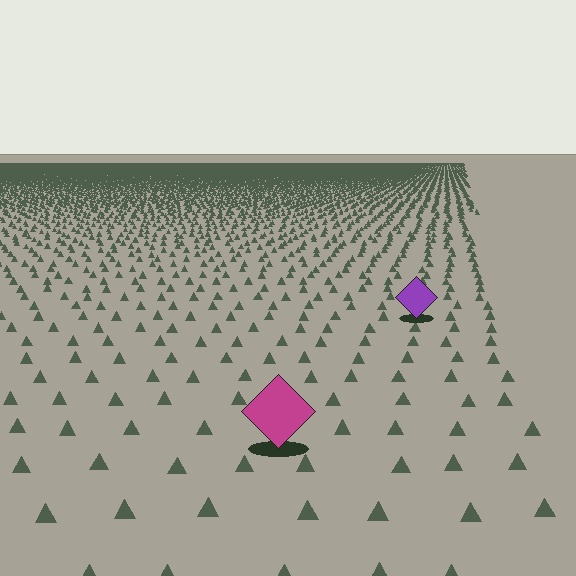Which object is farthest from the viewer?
The purple diamond is farthest from the viewer. It appears smaller and the ground texture around it is denser.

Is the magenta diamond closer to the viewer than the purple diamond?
Yes. The magenta diamond is closer — you can tell from the texture gradient: the ground texture is coarser near it.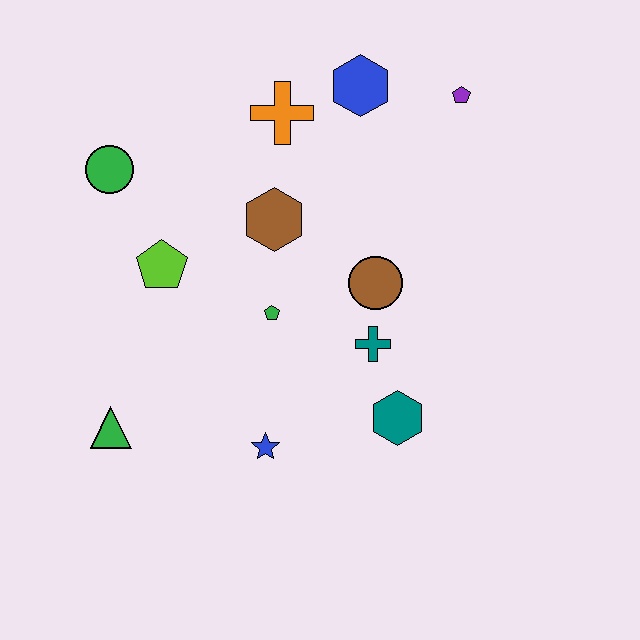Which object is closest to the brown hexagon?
The green pentagon is closest to the brown hexagon.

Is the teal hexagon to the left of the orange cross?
No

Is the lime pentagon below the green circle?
Yes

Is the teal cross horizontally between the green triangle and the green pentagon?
No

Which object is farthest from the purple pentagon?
The green triangle is farthest from the purple pentagon.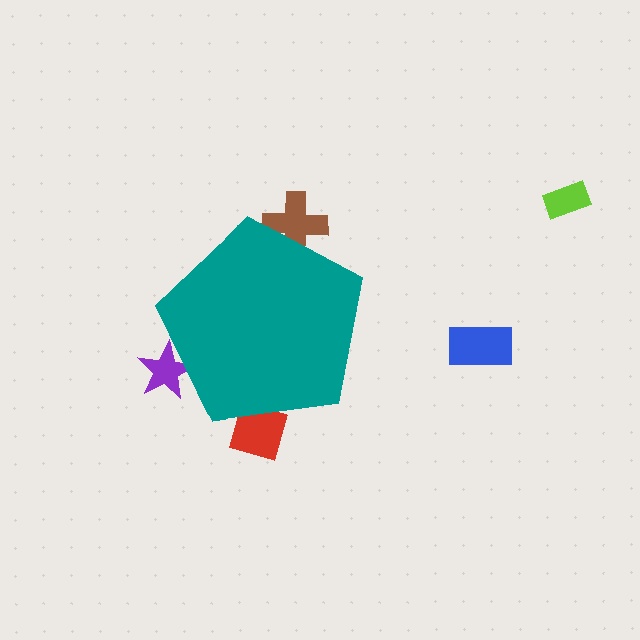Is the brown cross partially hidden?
Yes, the brown cross is partially hidden behind the teal pentagon.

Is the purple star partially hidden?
Yes, the purple star is partially hidden behind the teal pentagon.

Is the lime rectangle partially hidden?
No, the lime rectangle is fully visible.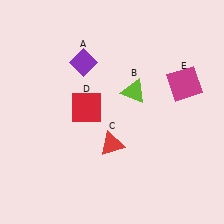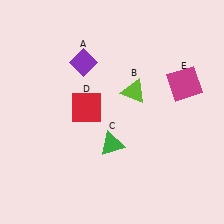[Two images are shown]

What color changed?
The triangle (C) changed from red in Image 1 to green in Image 2.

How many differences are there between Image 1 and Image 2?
There is 1 difference between the two images.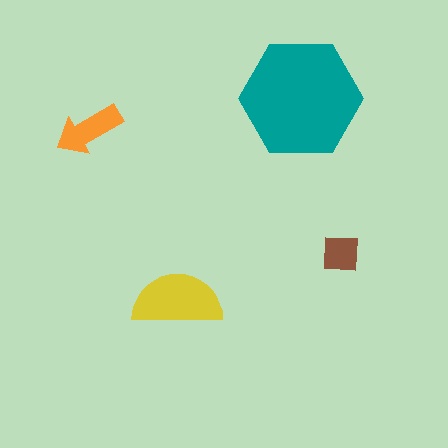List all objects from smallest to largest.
The brown square, the orange arrow, the yellow semicircle, the teal hexagon.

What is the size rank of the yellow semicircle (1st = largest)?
2nd.